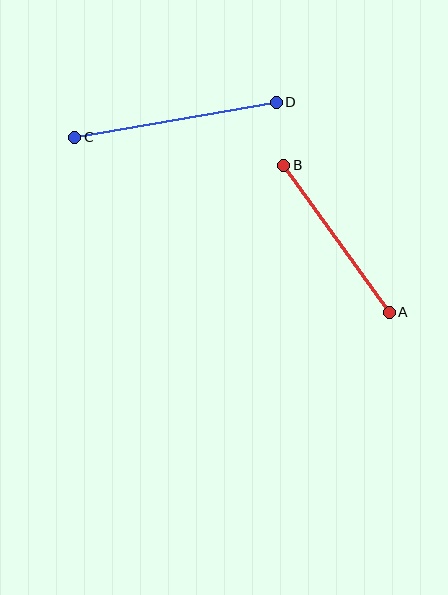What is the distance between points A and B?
The distance is approximately 181 pixels.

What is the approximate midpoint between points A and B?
The midpoint is at approximately (336, 239) pixels.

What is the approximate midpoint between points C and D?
The midpoint is at approximately (176, 120) pixels.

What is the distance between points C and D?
The distance is approximately 204 pixels.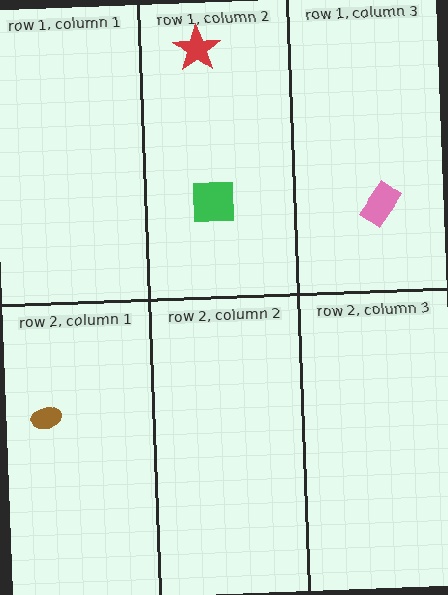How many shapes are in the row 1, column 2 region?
2.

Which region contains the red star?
The row 1, column 2 region.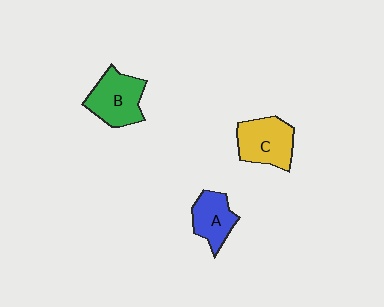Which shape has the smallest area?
Shape A (blue).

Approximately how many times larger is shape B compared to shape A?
Approximately 1.3 times.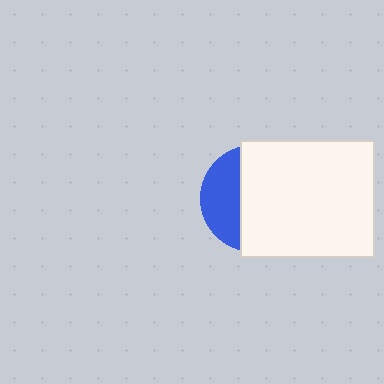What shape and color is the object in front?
The object in front is a white rectangle.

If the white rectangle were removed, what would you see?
You would see the complete blue circle.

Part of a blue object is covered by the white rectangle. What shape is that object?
It is a circle.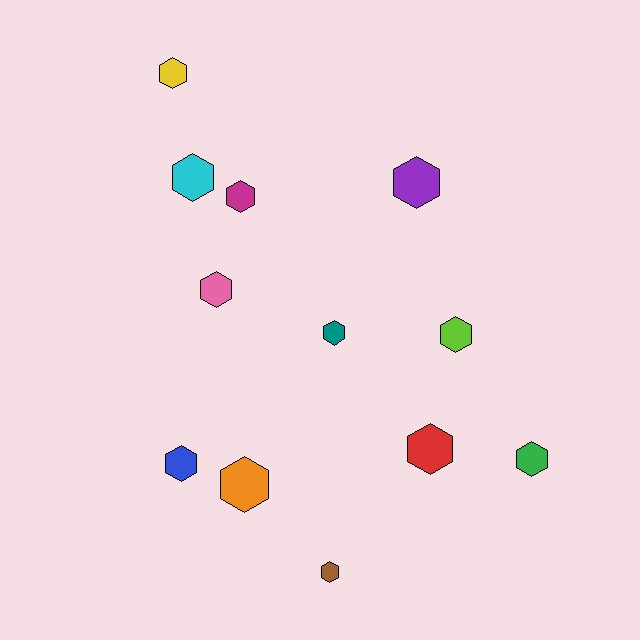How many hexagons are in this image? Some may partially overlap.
There are 12 hexagons.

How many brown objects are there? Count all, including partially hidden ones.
There is 1 brown object.